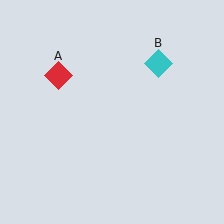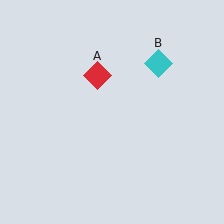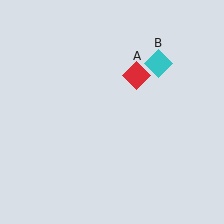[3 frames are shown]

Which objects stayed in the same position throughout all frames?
Cyan diamond (object B) remained stationary.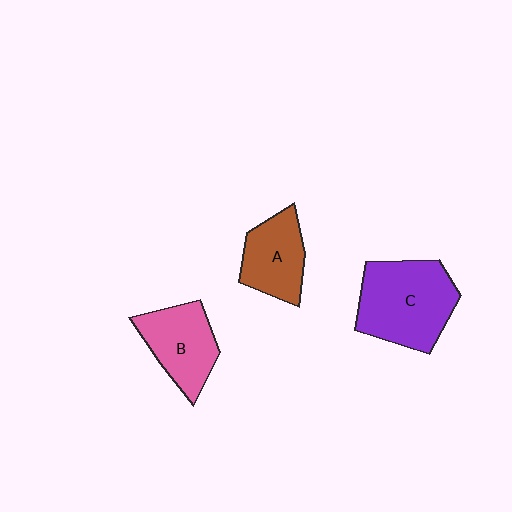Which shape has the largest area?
Shape C (purple).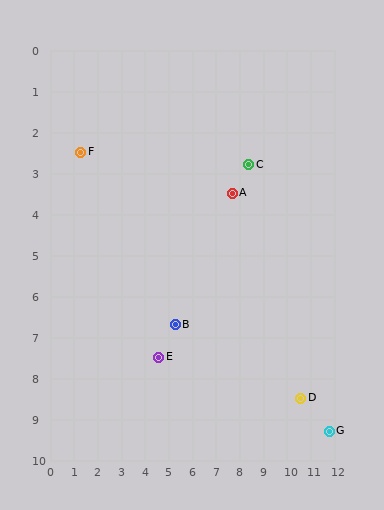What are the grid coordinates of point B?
Point B is at approximately (5.3, 6.7).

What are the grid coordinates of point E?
Point E is at approximately (4.6, 7.5).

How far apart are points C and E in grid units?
Points C and E are about 6.0 grid units apart.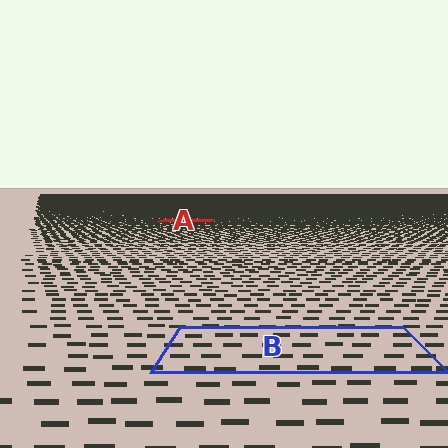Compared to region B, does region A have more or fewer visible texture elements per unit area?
Region A has more texture elements per unit area — they are packed more densely because it is farther away.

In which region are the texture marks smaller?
The texture marks are smaller in region A, because it is farther away.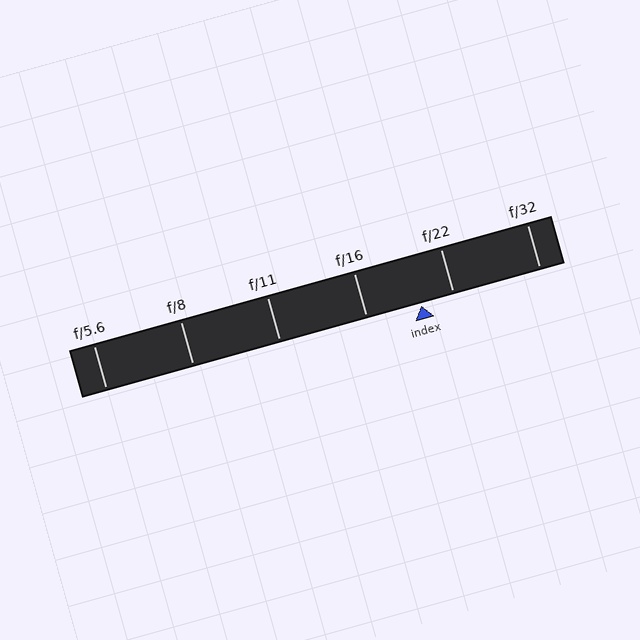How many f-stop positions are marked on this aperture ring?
There are 6 f-stop positions marked.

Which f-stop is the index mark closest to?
The index mark is closest to f/22.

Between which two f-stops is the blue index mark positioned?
The index mark is between f/16 and f/22.